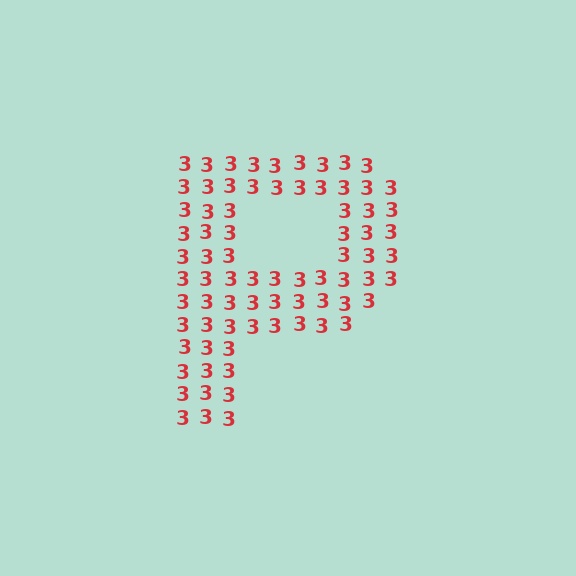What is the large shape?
The large shape is the letter P.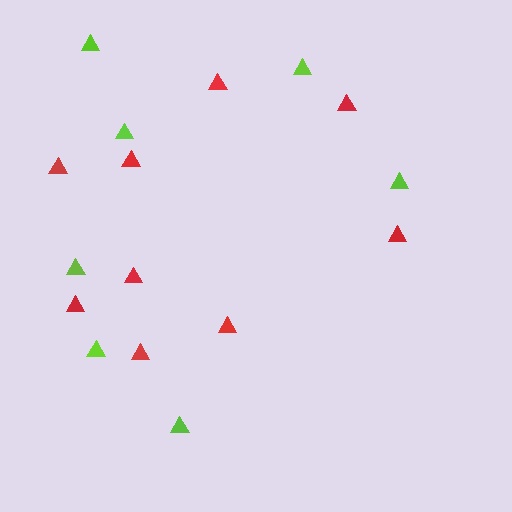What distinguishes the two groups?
There are 2 groups: one group of red triangles (9) and one group of lime triangles (7).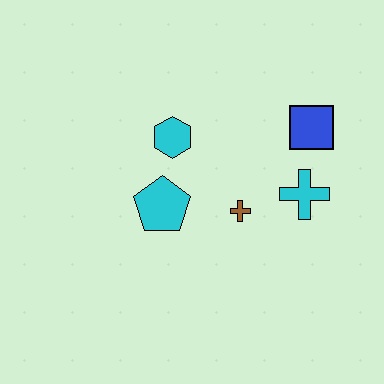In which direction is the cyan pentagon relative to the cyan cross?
The cyan pentagon is to the left of the cyan cross.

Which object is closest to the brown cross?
The cyan cross is closest to the brown cross.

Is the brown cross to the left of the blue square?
Yes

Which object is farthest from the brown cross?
The blue square is farthest from the brown cross.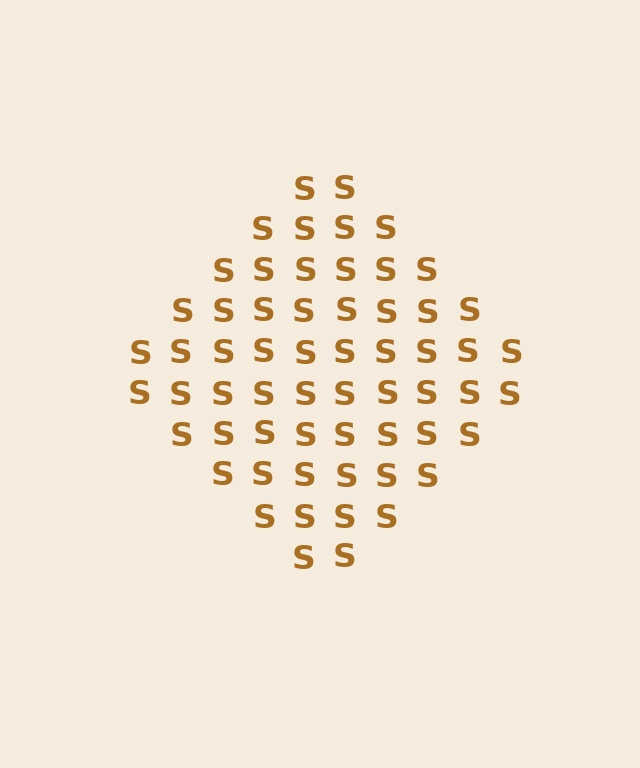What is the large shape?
The large shape is a diamond.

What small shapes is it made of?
It is made of small letter S's.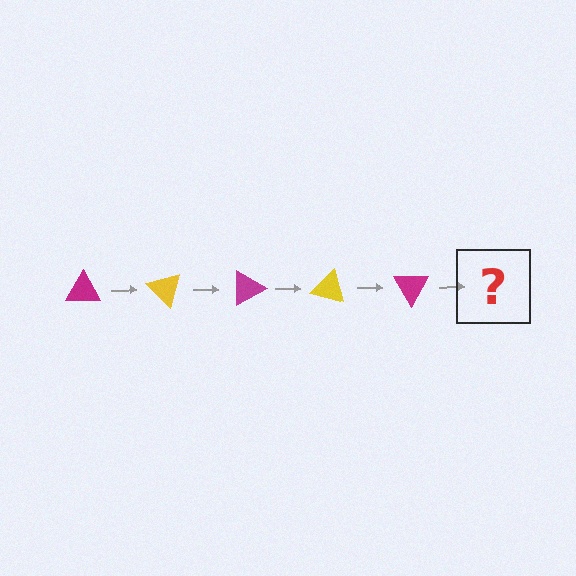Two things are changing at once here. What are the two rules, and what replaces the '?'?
The two rules are that it rotates 45 degrees each step and the color cycles through magenta and yellow. The '?' should be a yellow triangle, rotated 225 degrees from the start.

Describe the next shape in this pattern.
It should be a yellow triangle, rotated 225 degrees from the start.